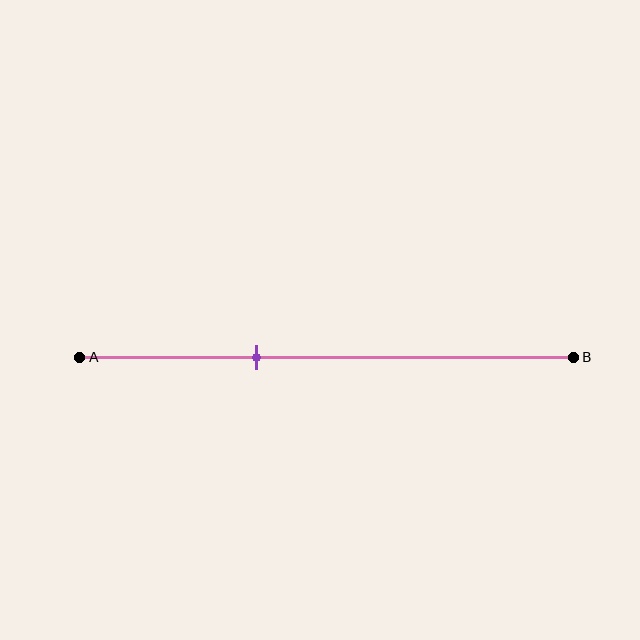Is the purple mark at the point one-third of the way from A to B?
Yes, the mark is approximately at the one-third point.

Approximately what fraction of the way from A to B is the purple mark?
The purple mark is approximately 35% of the way from A to B.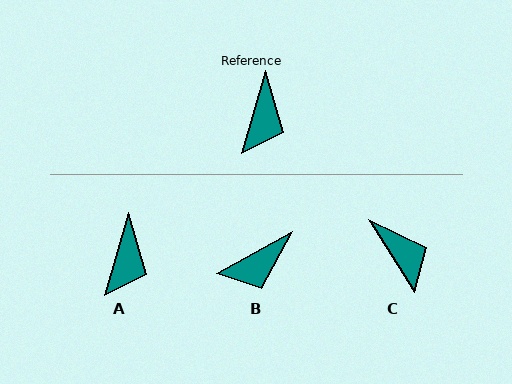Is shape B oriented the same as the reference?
No, it is off by about 45 degrees.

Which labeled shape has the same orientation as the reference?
A.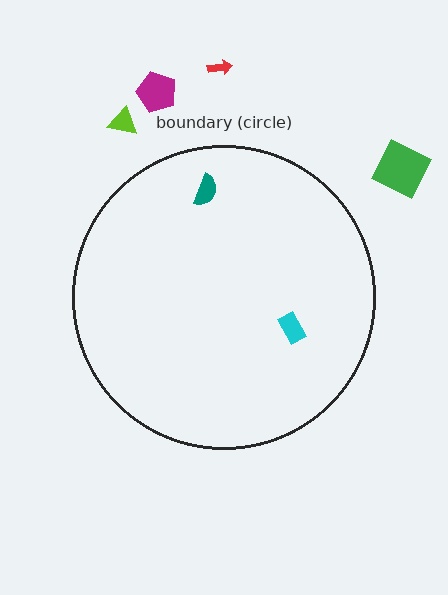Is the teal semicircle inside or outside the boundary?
Inside.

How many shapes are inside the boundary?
2 inside, 4 outside.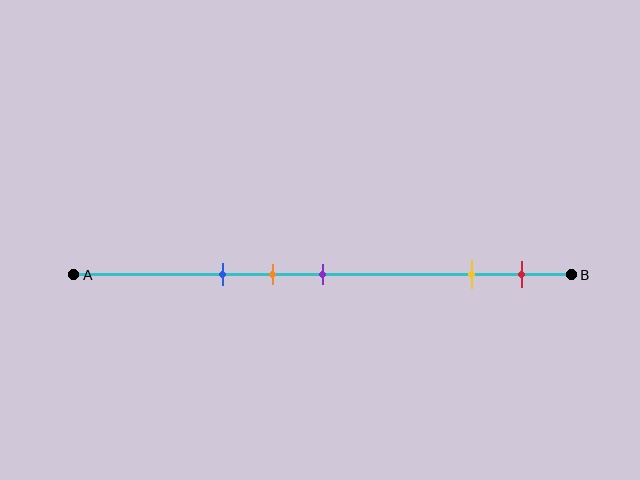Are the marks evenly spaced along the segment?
No, the marks are not evenly spaced.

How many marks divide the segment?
There are 5 marks dividing the segment.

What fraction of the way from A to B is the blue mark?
The blue mark is approximately 30% (0.3) of the way from A to B.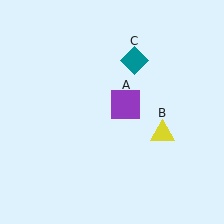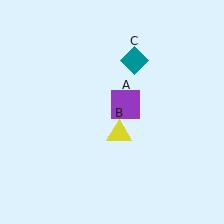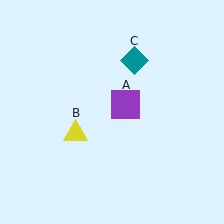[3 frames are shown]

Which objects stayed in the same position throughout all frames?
Purple square (object A) and teal diamond (object C) remained stationary.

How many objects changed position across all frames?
1 object changed position: yellow triangle (object B).